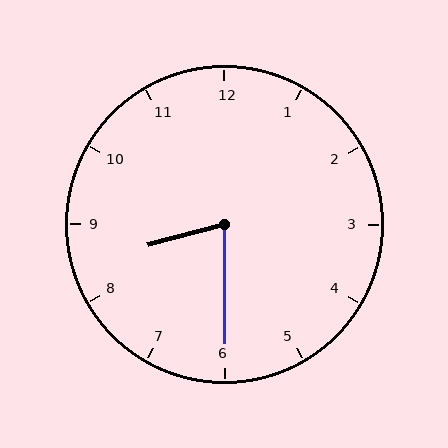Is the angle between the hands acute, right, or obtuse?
It is acute.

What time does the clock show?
8:30.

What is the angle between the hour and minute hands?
Approximately 75 degrees.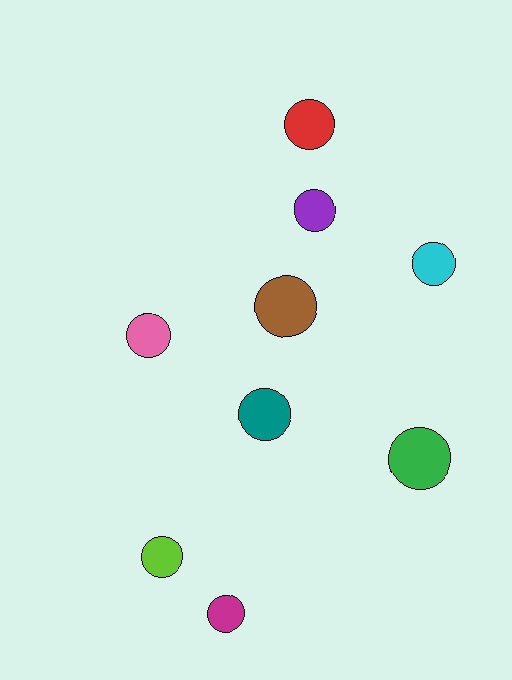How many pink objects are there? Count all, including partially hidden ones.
There is 1 pink object.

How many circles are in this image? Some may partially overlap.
There are 9 circles.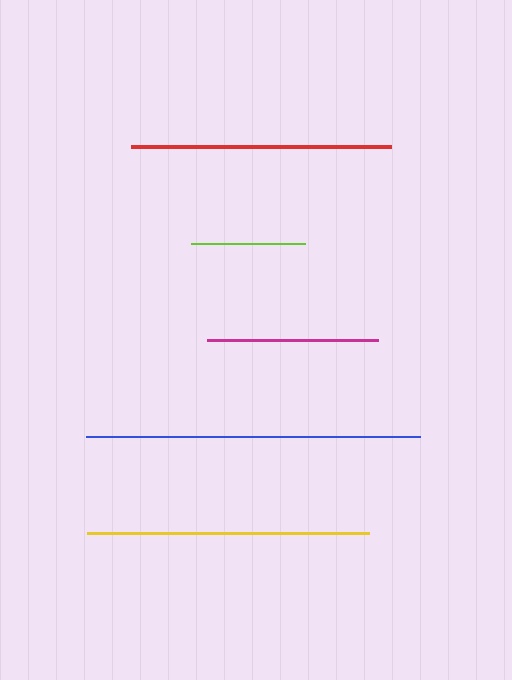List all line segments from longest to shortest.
From longest to shortest: blue, yellow, red, magenta, lime.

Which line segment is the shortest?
The lime line is the shortest at approximately 114 pixels.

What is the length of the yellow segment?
The yellow segment is approximately 282 pixels long.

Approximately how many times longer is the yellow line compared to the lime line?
The yellow line is approximately 2.5 times the length of the lime line.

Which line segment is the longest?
The blue line is the longest at approximately 335 pixels.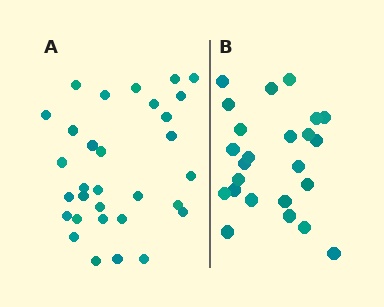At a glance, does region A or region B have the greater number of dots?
Region A (the left region) has more dots.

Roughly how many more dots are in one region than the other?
Region A has roughly 8 or so more dots than region B.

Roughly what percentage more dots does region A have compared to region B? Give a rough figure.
About 30% more.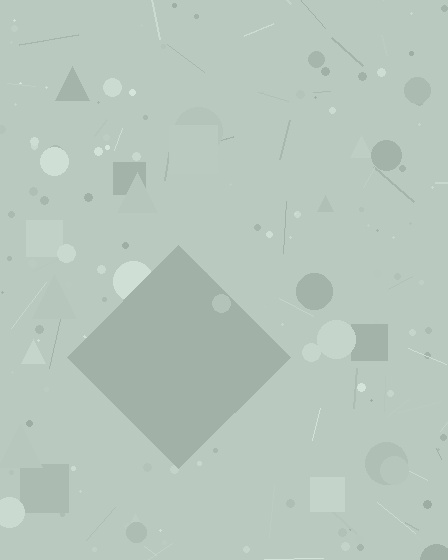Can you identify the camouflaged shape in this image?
The camouflaged shape is a diamond.